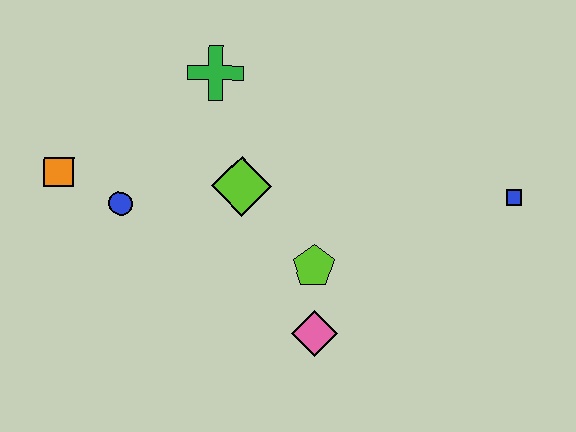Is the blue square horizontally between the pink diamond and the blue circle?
No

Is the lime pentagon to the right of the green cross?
Yes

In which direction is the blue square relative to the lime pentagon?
The blue square is to the right of the lime pentagon.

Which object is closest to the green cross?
The lime diamond is closest to the green cross.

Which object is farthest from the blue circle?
The blue square is farthest from the blue circle.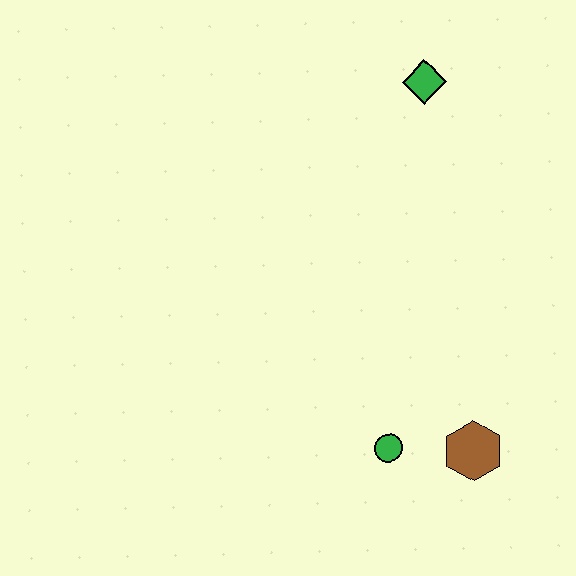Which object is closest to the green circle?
The brown hexagon is closest to the green circle.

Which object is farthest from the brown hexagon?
The green diamond is farthest from the brown hexagon.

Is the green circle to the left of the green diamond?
Yes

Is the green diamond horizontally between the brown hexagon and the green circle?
Yes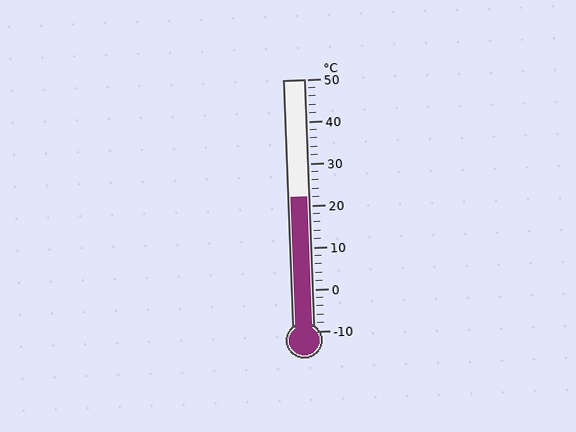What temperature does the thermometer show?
The thermometer shows approximately 22°C.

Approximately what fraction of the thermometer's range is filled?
The thermometer is filled to approximately 55% of its range.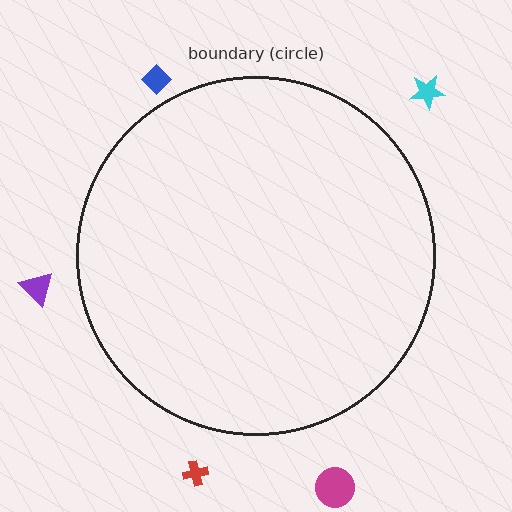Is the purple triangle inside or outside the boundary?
Outside.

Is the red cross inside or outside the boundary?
Outside.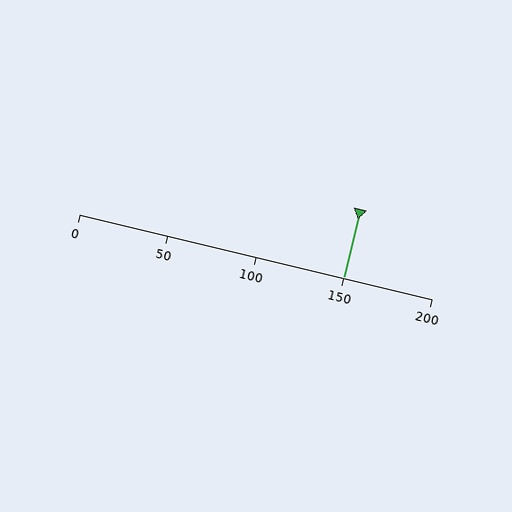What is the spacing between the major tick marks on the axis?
The major ticks are spaced 50 apart.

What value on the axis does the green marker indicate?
The marker indicates approximately 150.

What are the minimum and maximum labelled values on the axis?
The axis runs from 0 to 200.